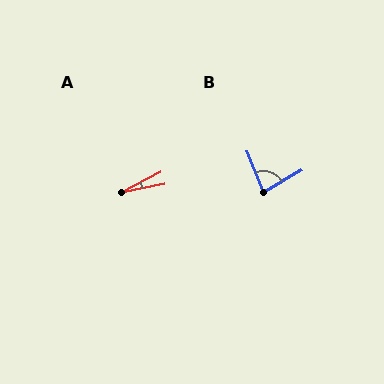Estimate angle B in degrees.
Approximately 81 degrees.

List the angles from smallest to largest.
A (17°), B (81°).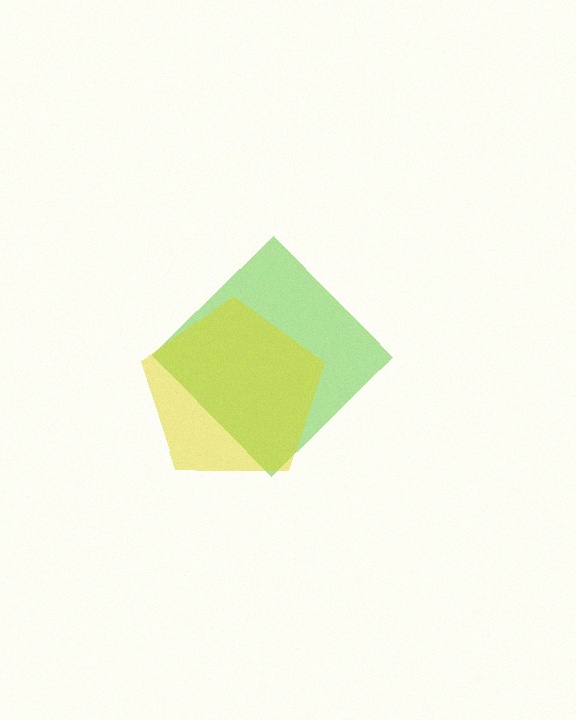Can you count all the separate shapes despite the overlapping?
Yes, there are 2 separate shapes.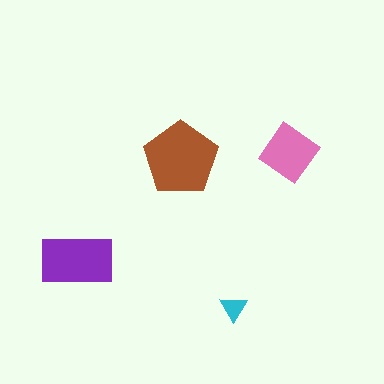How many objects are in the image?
There are 4 objects in the image.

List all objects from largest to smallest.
The brown pentagon, the purple rectangle, the pink diamond, the cyan triangle.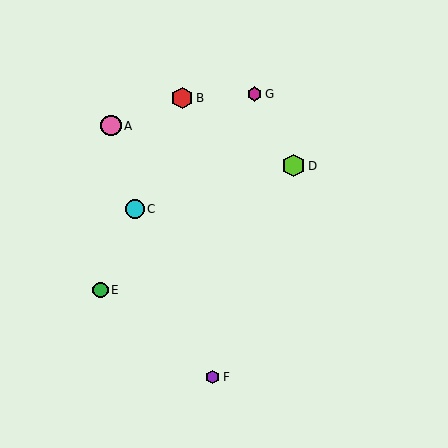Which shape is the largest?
The lime hexagon (labeled D) is the largest.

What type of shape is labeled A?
Shape A is a pink circle.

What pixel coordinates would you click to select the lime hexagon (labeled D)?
Click at (293, 166) to select the lime hexagon D.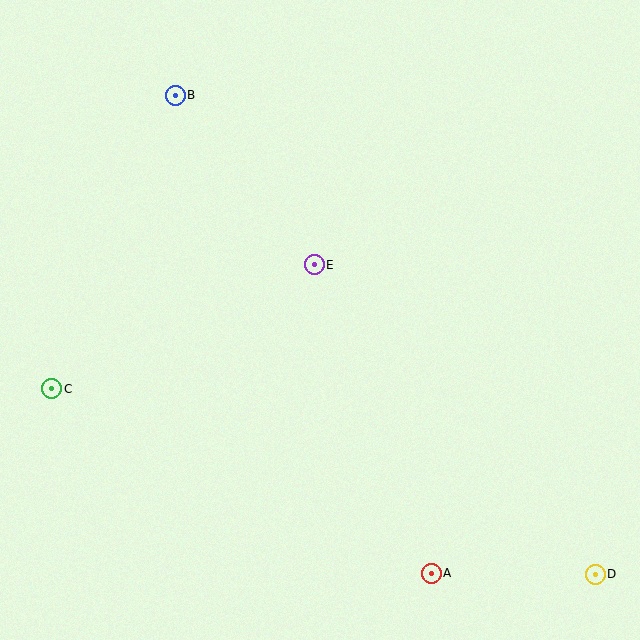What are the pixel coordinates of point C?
Point C is at (52, 389).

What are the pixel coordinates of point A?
Point A is at (431, 573).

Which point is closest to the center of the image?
Point E at (314, 265) is closest to the center.